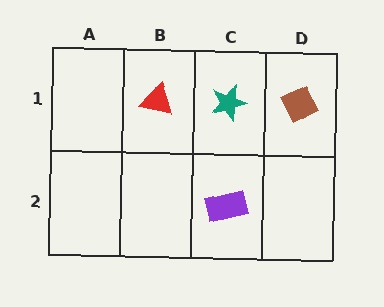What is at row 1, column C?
A teal star.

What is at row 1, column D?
A brown diamond.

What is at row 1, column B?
A red triangle.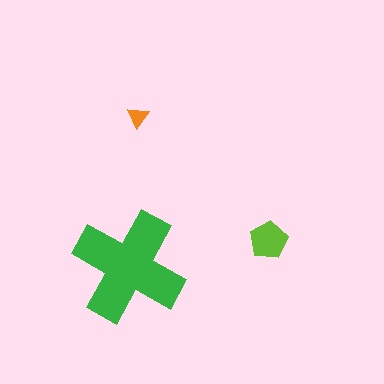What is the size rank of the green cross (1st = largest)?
1st.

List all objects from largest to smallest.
The green cross, the lime pentagon, the orange triangle.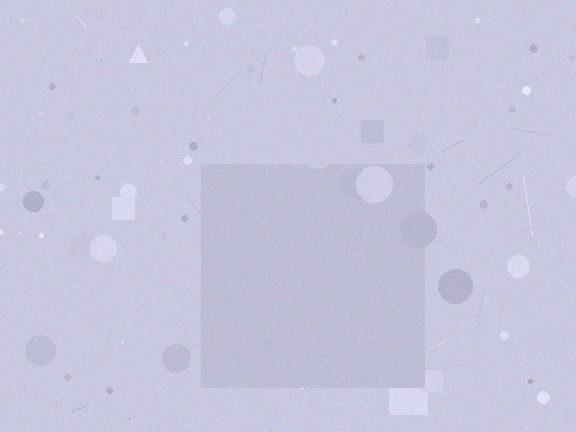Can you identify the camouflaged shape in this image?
The camouflaged shape is a square.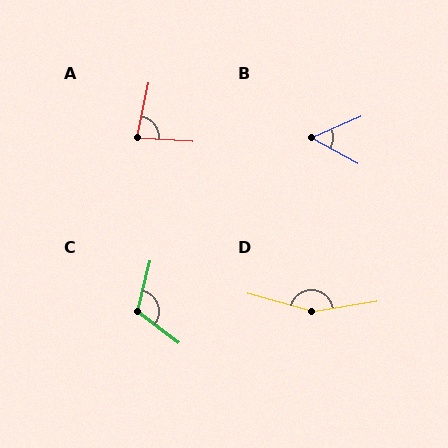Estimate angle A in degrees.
Approximately 81 degrees.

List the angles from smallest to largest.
B (52°), A (81°), C (114°), D (156°).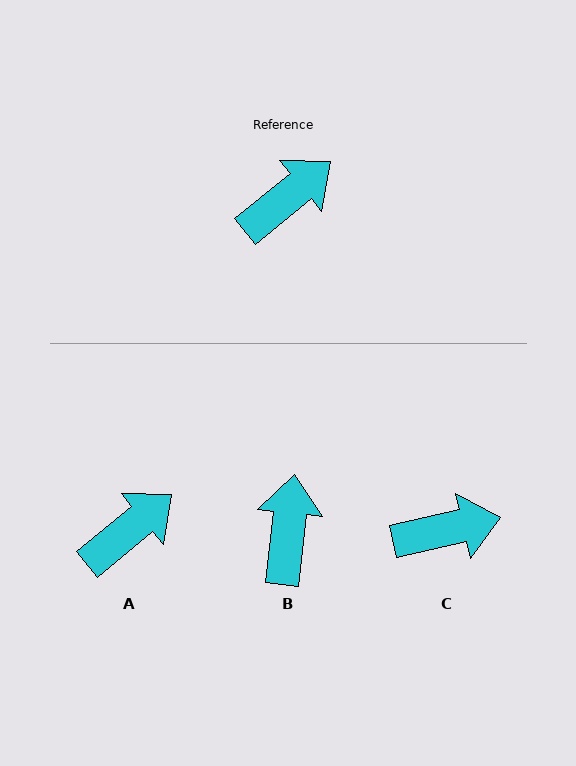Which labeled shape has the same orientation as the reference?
A.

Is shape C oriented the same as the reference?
No, it is off by about 27 degrees.